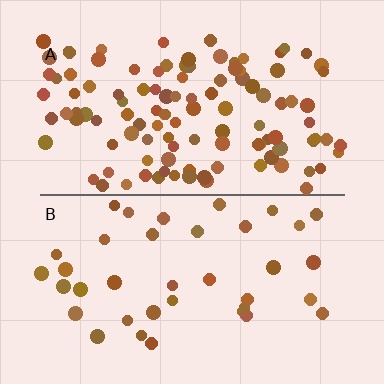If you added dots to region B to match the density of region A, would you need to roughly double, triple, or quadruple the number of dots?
Approximately triple.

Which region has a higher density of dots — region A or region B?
A (the top).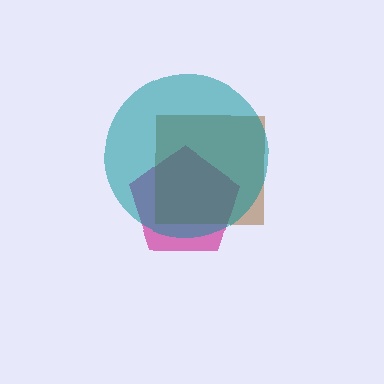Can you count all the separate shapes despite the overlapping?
Yes, there are 3 separate shapes.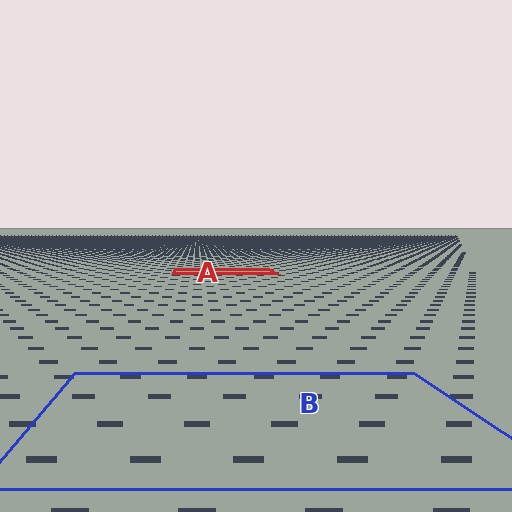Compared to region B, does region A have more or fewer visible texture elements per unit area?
Region A has more texture elements per unit area — they are packed more densely because it is farther away.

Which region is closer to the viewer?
Region B is closer. The texture elements there are larger and more spread out.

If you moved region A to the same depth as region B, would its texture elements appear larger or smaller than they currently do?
They would appear larger. At a closer depth, the same texture elements are projected at a bigger on-screen size.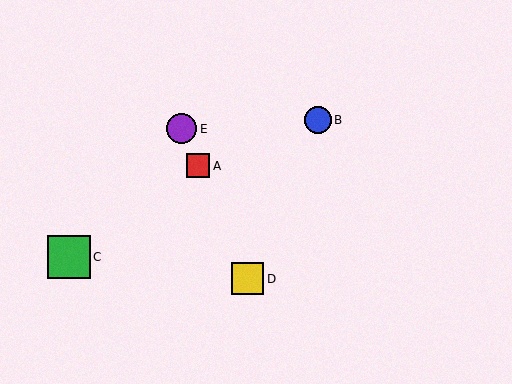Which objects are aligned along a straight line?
Objects A, D, E are aligned along a straight line.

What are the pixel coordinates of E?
Object E is at (182, 129).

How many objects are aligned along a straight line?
3 objects (A, D, E) are aligned along a straight line.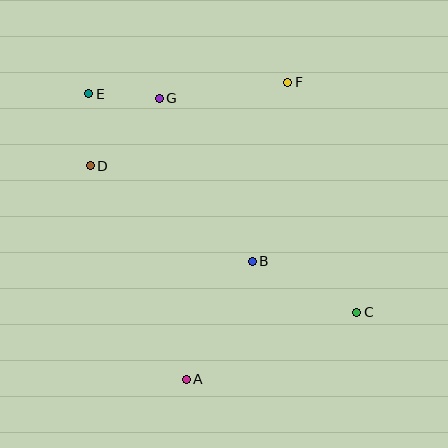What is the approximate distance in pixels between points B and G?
The distance between B and G is approximately 188 pixels.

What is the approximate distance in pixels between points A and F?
The distance between A and F is approximately 314 pixels.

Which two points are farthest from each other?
Points C and E are farthest from each other.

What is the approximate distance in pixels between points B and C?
The distance between B and C is approximately 116 pixels.